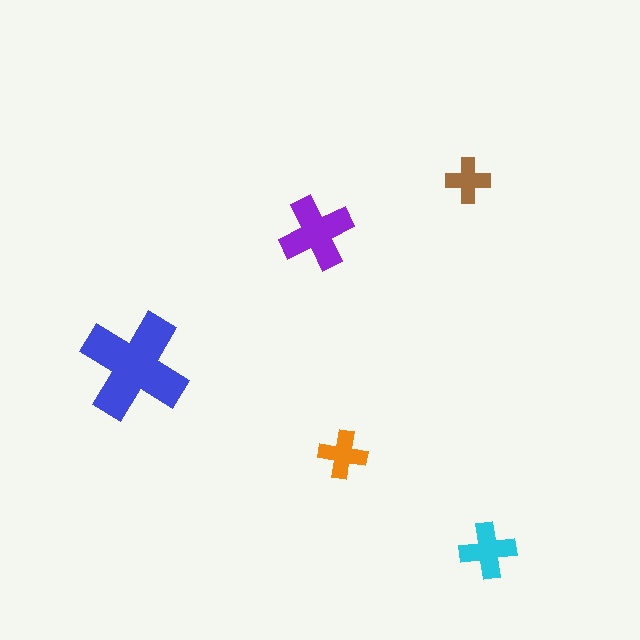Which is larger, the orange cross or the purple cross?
The purple one.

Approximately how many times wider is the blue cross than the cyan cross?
About 2 times wider.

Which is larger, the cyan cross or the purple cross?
The purple one.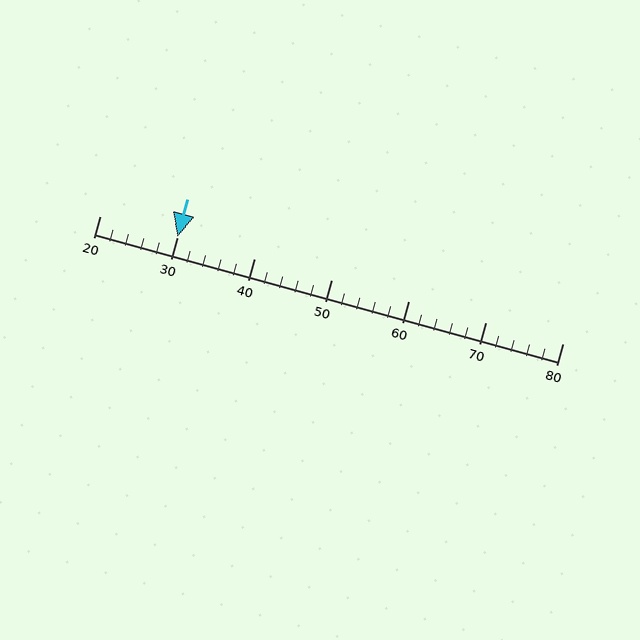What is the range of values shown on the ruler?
The ruler shows values from 20 to 80.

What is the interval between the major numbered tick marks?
The major tick marks are spaced 10 units apart.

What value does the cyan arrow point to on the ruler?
The cyan arrow points to approximately 30.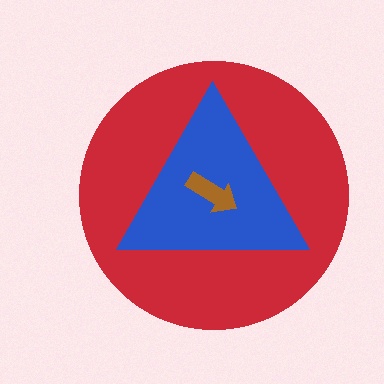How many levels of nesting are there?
3.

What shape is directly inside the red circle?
The blue triangle.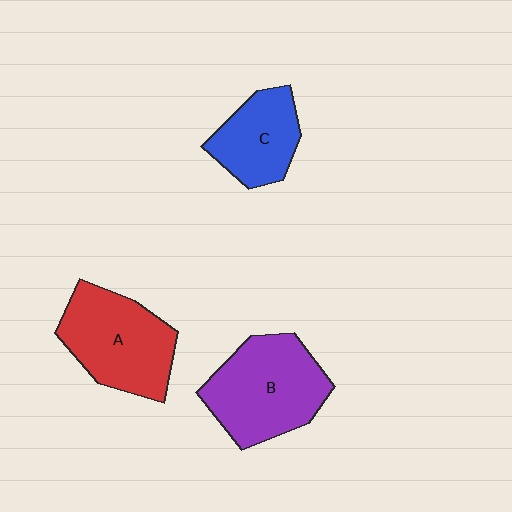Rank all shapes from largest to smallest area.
From largest to smallest: B (purple), A (red), C (blue).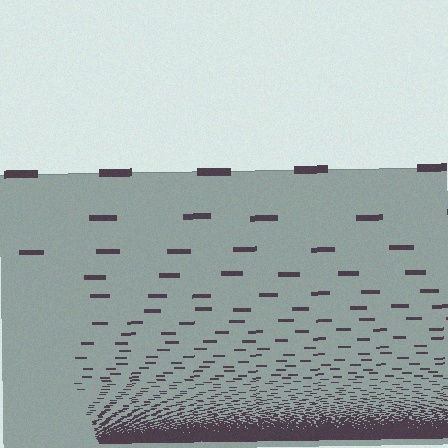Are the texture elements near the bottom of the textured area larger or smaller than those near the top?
Smaller. The gradient is inverted — elements near the bottom are smaller and denser.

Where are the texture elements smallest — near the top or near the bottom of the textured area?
Near the bottom.